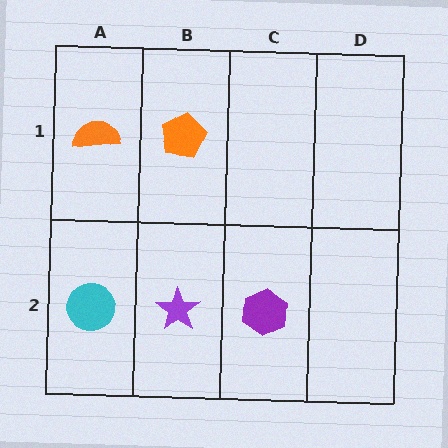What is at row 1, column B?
An orange pentagon.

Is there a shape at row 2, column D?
No, that cell is empty.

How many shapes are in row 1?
2 shapes.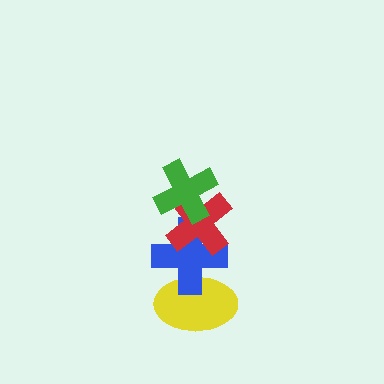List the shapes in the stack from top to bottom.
From top to bottom: the green cross, the red cross, the blue cross, the yellow ellipse.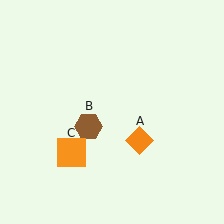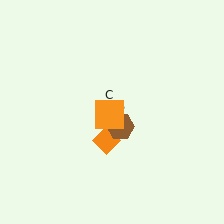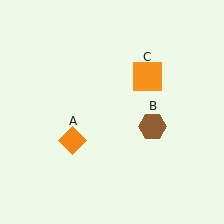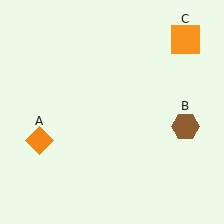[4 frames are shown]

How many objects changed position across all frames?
3 objects changed position: orange diamond (object A), brown hexagon (object B), orange square (object C).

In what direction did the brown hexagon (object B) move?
The brown hexagon (object B) moved right.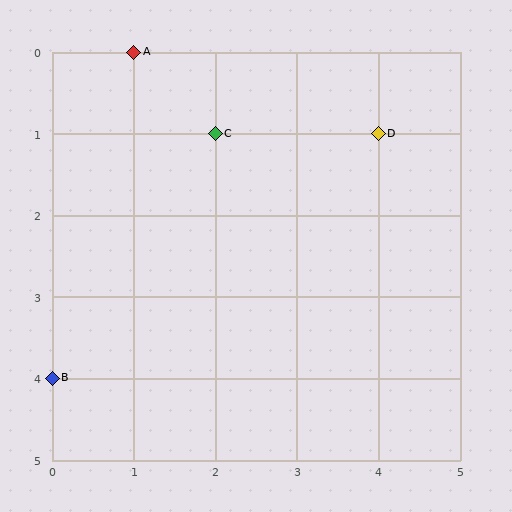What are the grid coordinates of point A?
Point A is at grid coordinates (1, 0).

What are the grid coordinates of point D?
Point D is at grid coordinates (4, 1).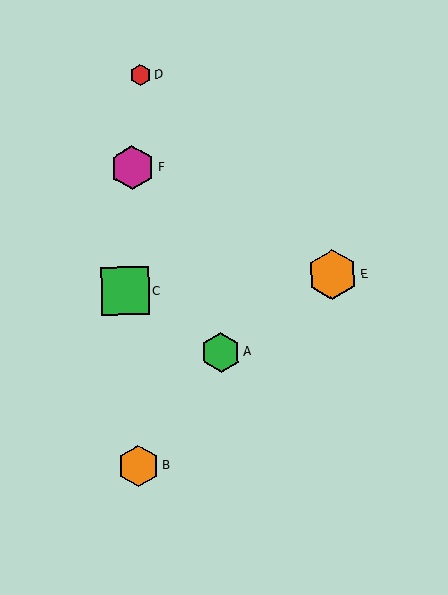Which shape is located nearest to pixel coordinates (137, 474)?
The orange hexagon (labeled B) at (138, 466) is nearest to that location.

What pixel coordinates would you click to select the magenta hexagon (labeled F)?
Click at (133, 168) to select the magenta hexagon F.